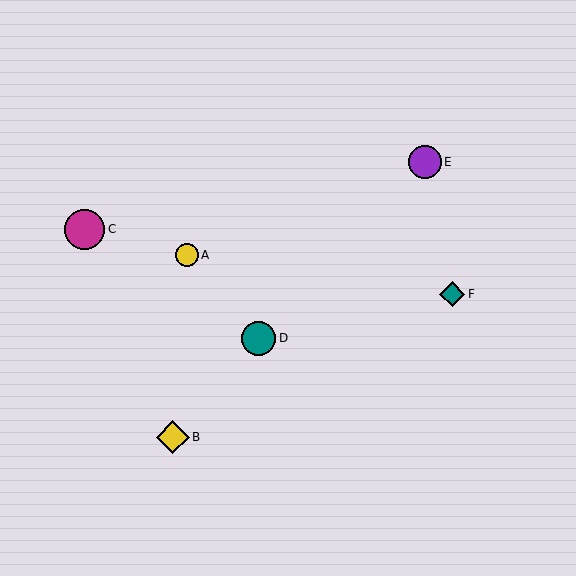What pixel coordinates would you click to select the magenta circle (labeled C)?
Click at (85, 229) to select the magenta circle C.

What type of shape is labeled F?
Shape F is a teal diamond.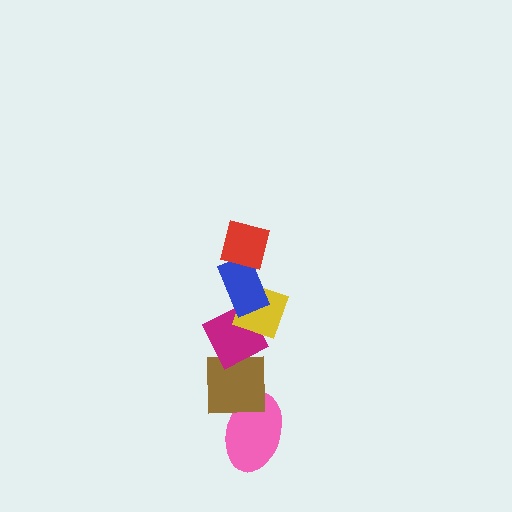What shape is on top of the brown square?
The magenta diamond is on top of the brown square.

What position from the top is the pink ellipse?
The pink ellipse is 6th from the top.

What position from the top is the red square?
The red square is 1st from the top.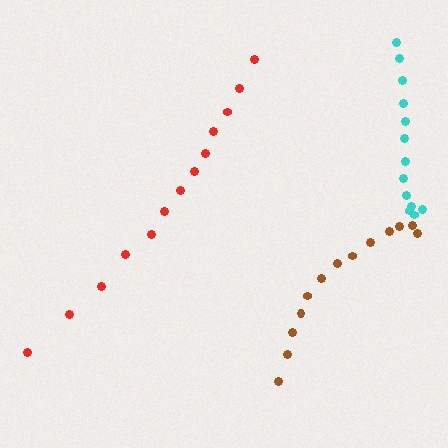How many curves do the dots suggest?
There are 3 distinct paths.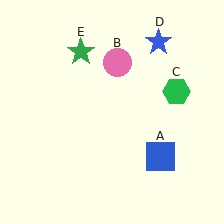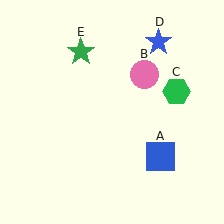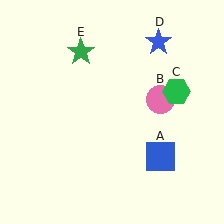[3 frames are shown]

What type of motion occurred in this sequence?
The pink circle (object B) rotated clockwise around the center of the scene.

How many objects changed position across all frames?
1 object changed position: pink circle (object B).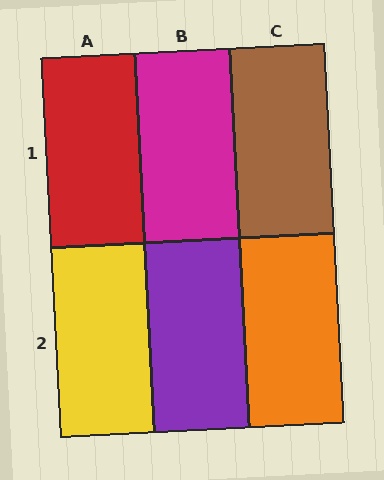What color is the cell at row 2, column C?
Orange.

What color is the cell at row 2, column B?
Purple.